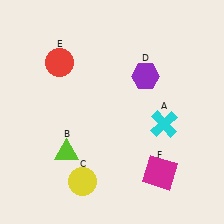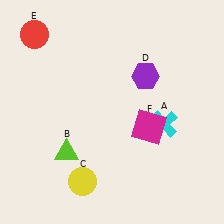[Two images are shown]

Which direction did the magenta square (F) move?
The magenta square (F) moved up.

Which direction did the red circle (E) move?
The red circle (E) moved up.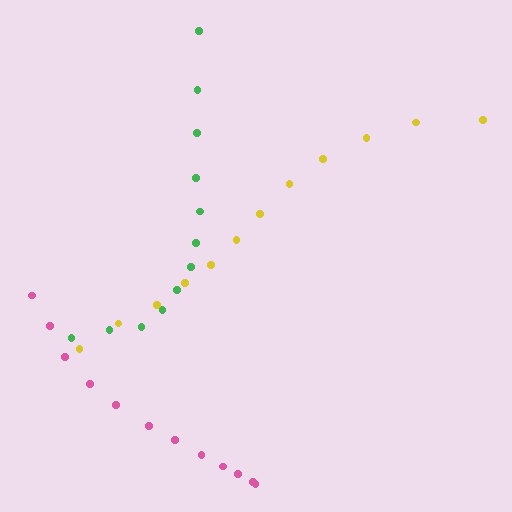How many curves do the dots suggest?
There are 3 distinct paths.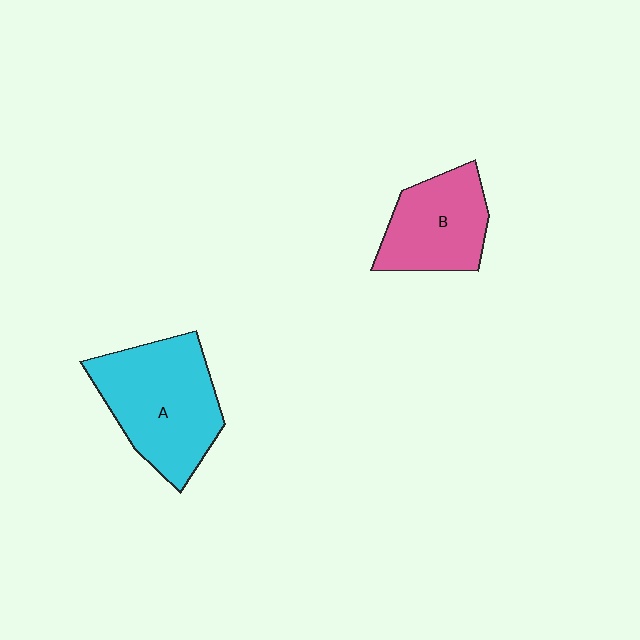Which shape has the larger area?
Shape A (cyan).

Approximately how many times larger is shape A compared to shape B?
Approximately 1.4 times.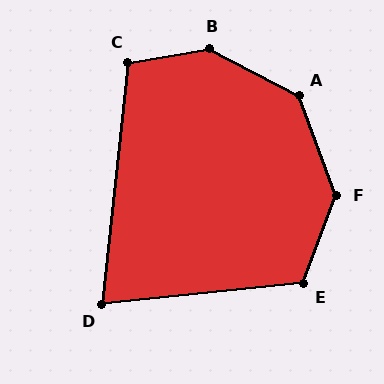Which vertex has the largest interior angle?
B, at approximately 143 degrees.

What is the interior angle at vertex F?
Approximately 139 degrees (obtuse).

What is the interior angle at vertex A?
Approximately 138 degrees (obtuse).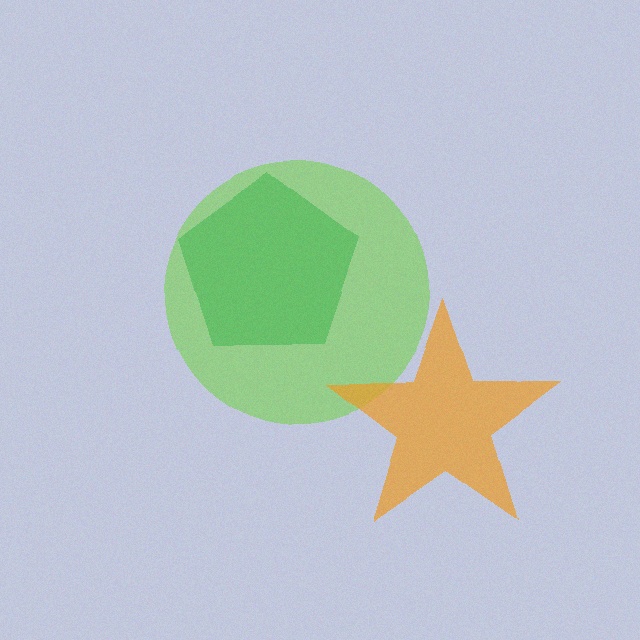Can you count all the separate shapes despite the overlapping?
Yes, there are 3 separate shapes.